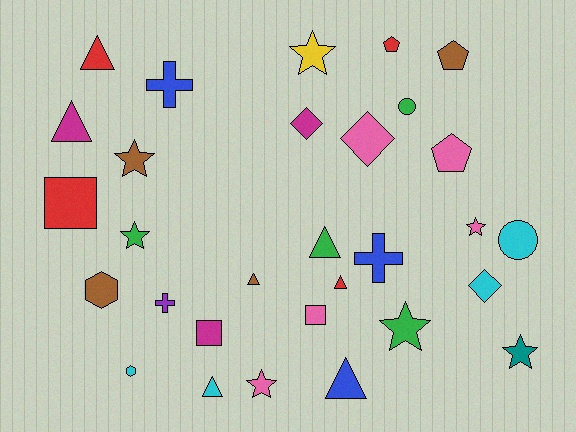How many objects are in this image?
There are 30 objects.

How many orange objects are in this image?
There are no orange objects.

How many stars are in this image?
There are 7 stars.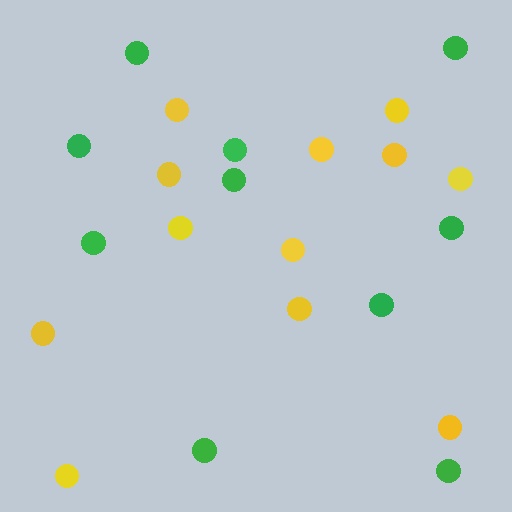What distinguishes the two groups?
There are 2 groups: one group of green circles (10) and one group of yellow circles (12).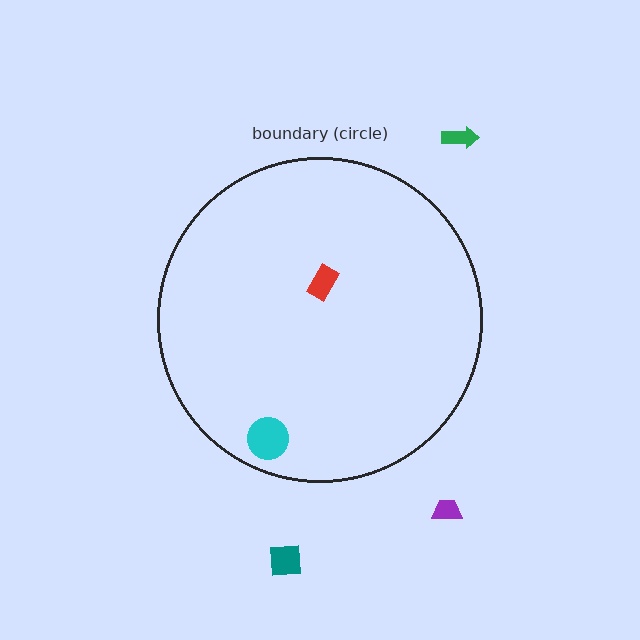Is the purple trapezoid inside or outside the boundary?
Outside.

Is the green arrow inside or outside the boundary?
Outside.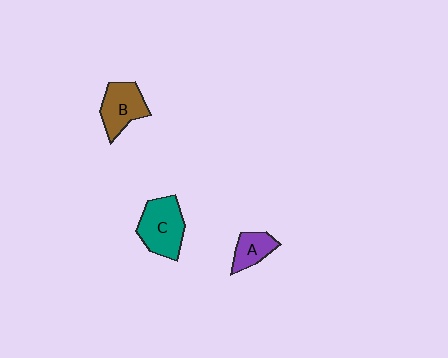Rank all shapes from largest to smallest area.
From largest to smallest: C (teal), B (brown), A (purple).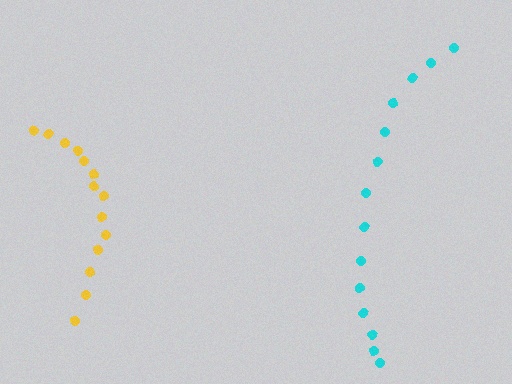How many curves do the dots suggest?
There are 2 distinct paths.